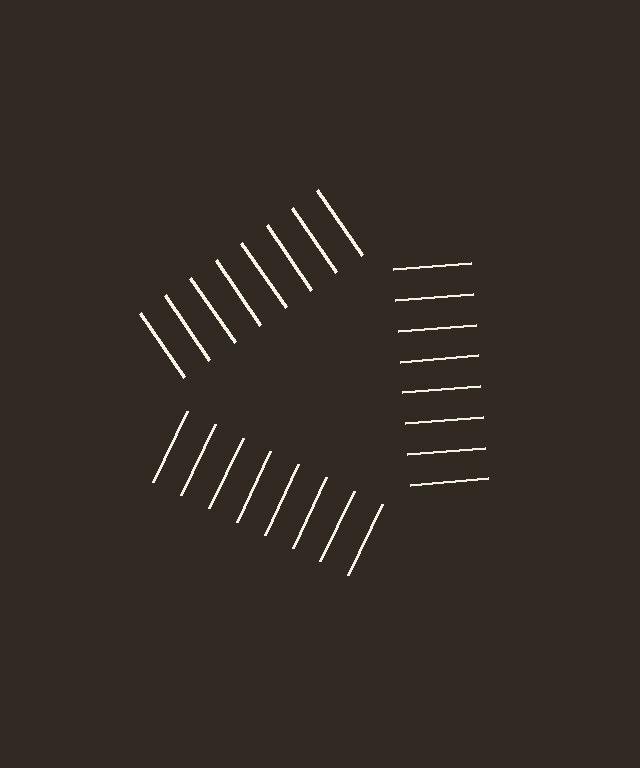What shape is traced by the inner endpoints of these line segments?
An illusory triangle — the line segments terminate on its edges but no continuous stroke is drawn.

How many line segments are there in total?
24 — 8 along each of the 3 edges.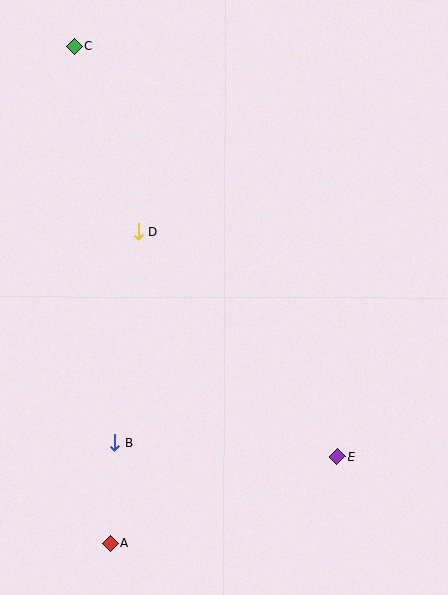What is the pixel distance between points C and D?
The distance between C and D is 196 pixels.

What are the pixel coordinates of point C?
Point C is at (74, 46).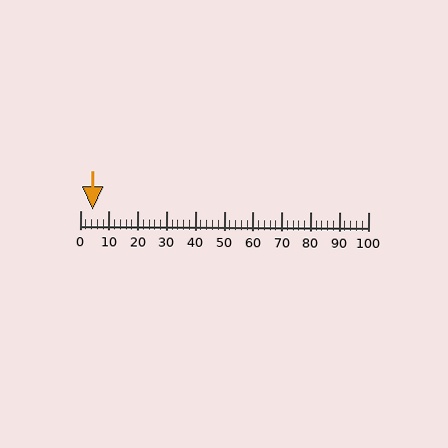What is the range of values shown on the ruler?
The ruler shows values from 0 to 100.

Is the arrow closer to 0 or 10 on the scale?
The arrow is closer to 0.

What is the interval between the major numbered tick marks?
The major tick marks are spaced 10 units apart.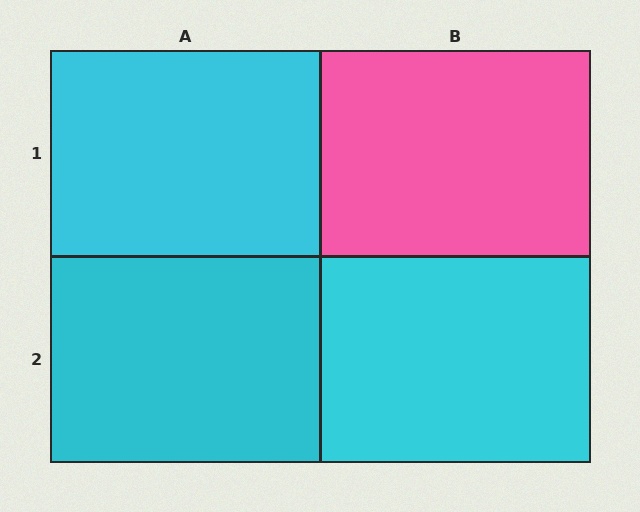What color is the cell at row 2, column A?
Cyan.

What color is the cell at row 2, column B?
Cyan.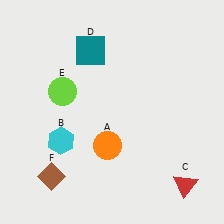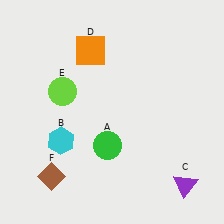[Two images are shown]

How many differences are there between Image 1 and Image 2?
There are 3 differences between the two images.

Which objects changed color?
A changed from orange to green. C changed from red to purple. D changed from teal to orange.